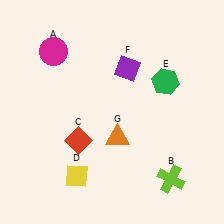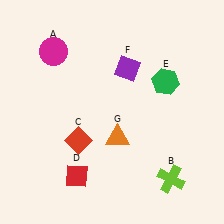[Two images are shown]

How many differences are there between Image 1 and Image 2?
There is 1 difference between the two images.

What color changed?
The diamond (D) changed from yellow in Image 1 to red in Image 2.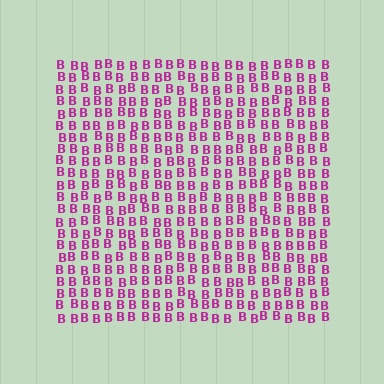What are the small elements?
The small elements are letter B's.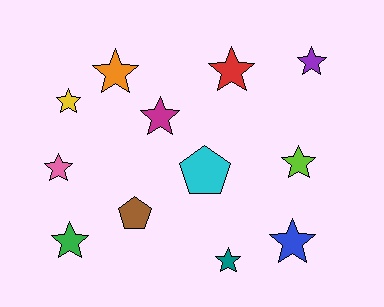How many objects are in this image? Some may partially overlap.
There are 12 objects.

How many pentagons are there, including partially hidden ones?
There are 2 pentagons.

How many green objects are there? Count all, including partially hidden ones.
There is 1 green object.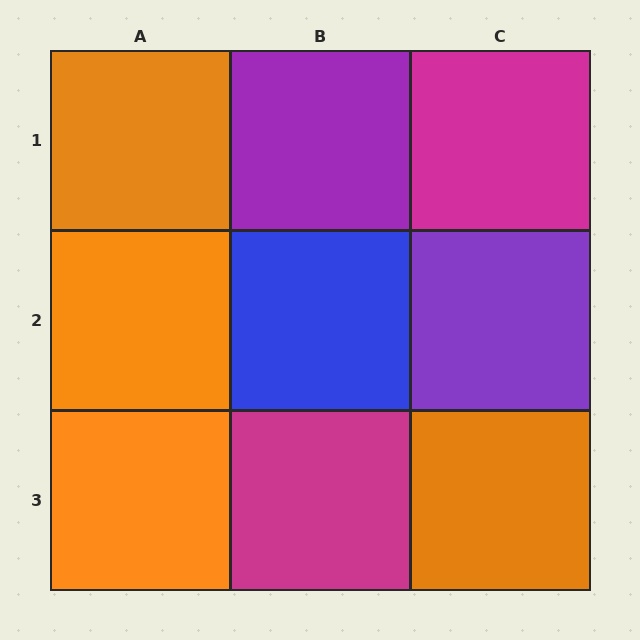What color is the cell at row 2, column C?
Purple.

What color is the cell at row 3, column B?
Magenta.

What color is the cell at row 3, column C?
Orange.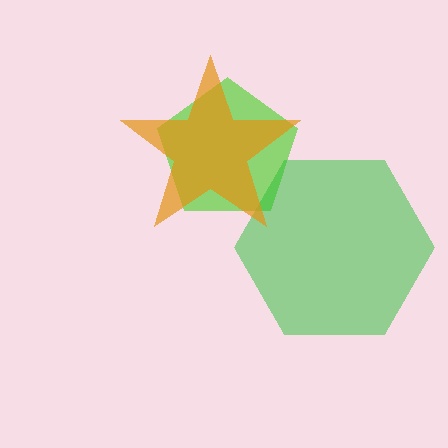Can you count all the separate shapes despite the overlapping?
Yes, there are 3 separate shapes.